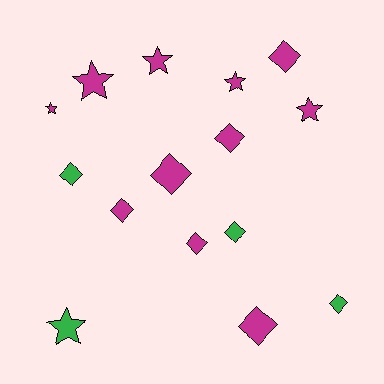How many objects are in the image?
There are 15 objects.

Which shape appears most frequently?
Diamond, with 9 objects.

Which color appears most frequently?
Magenta, with 11 objects.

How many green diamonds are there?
There are 3 green diamonds.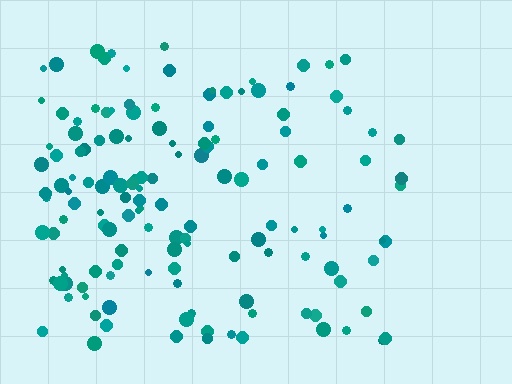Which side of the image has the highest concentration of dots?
The left.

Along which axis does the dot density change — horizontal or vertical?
Horizontal.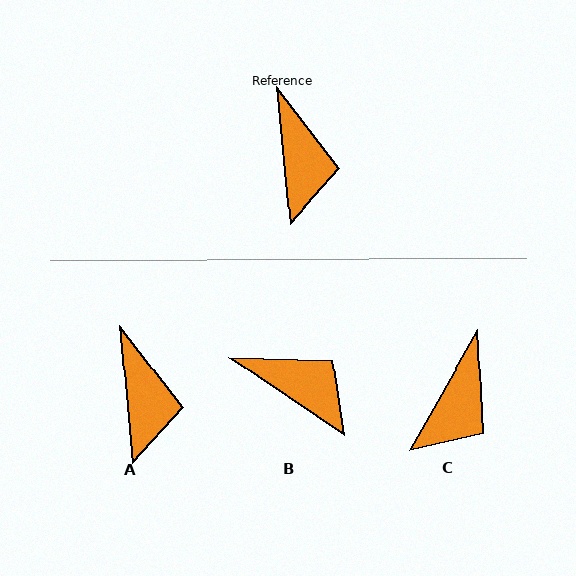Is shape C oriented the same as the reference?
No, it is off by about 35 degrees.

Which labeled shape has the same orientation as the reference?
A.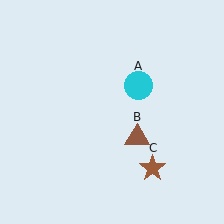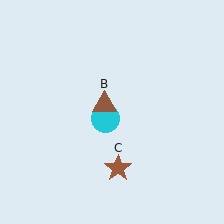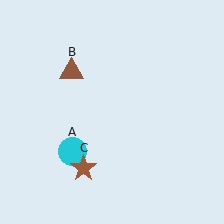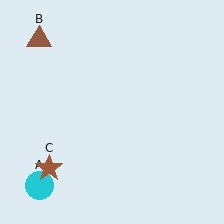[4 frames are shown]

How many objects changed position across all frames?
3 objects changed position: cyan circle (object A), brown triangle (object B), brown star (object C).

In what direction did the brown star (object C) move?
The brown star (object C) moved left.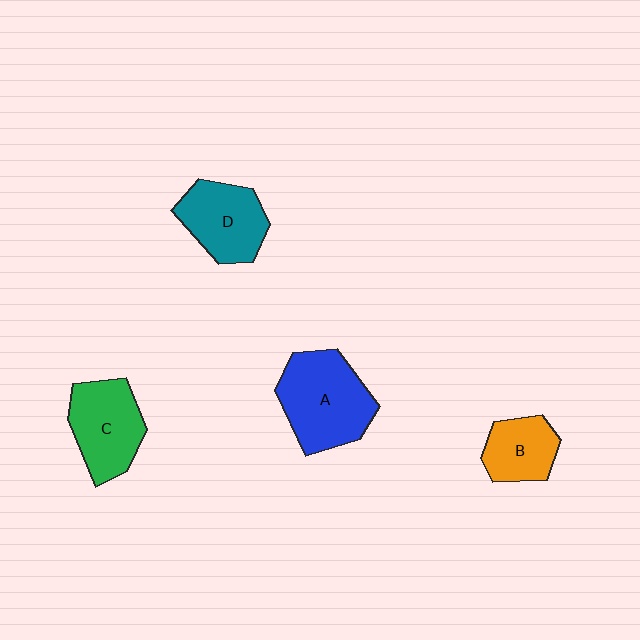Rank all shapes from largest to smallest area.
From largest to smallest: A (blue), C (green), D (teal), B (orange).